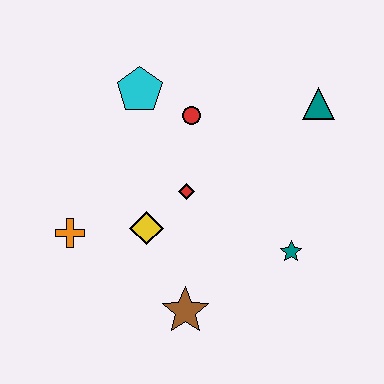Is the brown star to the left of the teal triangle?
Yes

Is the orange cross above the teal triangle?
No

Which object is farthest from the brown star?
The teal triangle is farthest from the brown star.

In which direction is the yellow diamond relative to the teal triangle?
The yellow diamond is to the left of the teal triangle.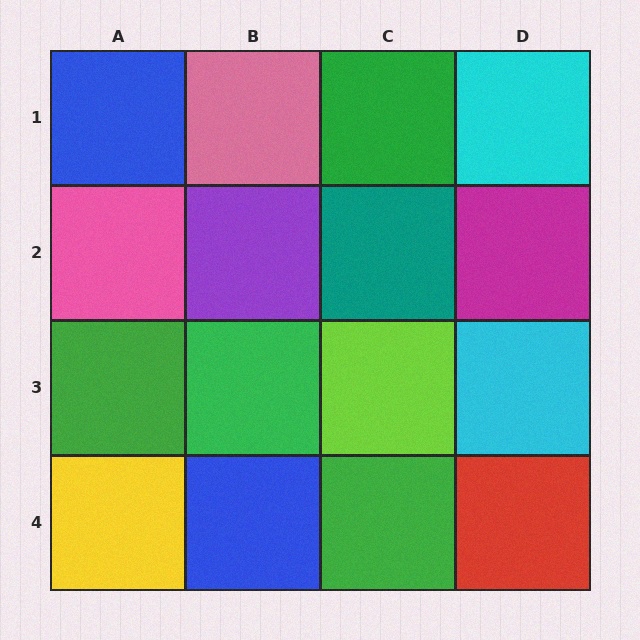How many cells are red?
1 cell is red.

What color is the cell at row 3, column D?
Cyan.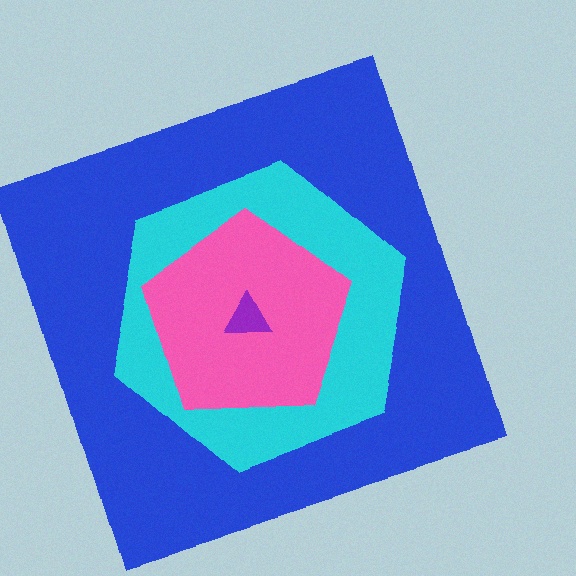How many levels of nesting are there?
4.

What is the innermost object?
The purple triangle.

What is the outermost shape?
The blue square.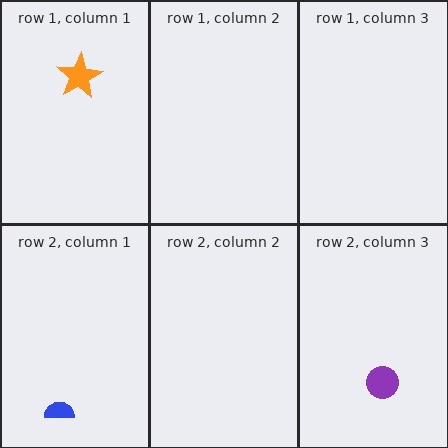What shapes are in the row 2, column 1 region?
The blue semicircle.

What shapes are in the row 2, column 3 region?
The purple circle.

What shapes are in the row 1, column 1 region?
The orange star.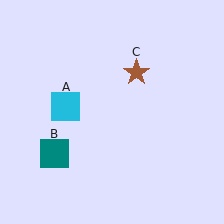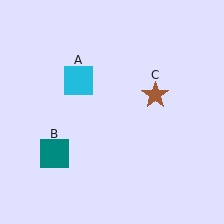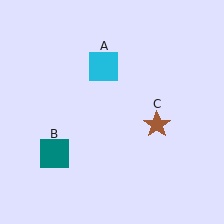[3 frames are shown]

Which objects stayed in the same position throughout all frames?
Teal square (object B) remained stationary.